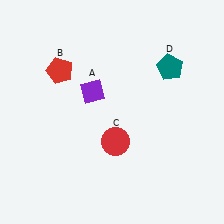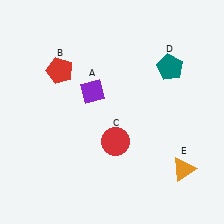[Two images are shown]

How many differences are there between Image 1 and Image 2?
There is 1 difference between the two images.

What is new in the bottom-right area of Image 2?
An orange triangle (E) was added in the bottom-right area of Image 2.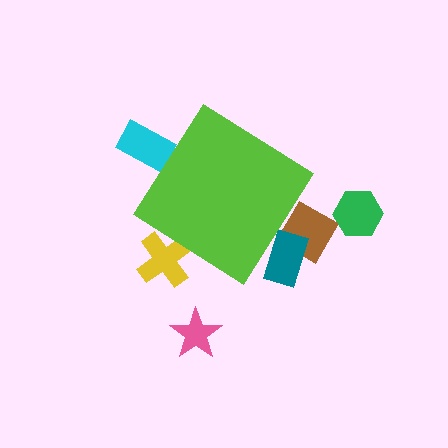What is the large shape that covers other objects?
A lime diamond.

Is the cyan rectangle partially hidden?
Yes, the cyan rectangle is partially hidden behind the lime diamond.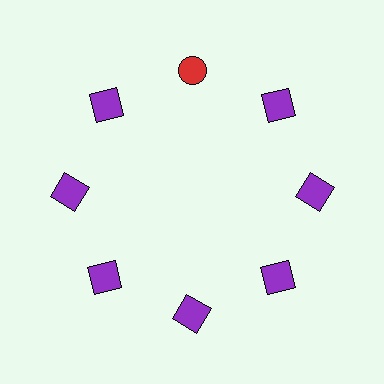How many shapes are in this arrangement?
There are 8 shapes arranged in a ring pattern.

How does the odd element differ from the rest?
It differs in both color (red instead of purple) and shape (circle instead of square).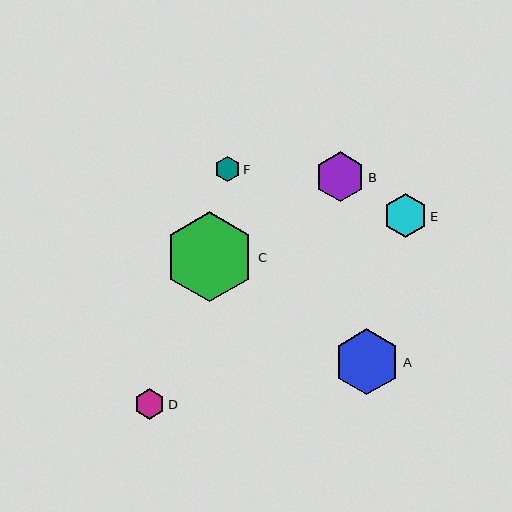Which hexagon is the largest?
Hexagon C is the largest with a size of approximately 90 pixels.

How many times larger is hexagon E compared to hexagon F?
Hexagon E is approximately 1.7 times the size of hexagon F.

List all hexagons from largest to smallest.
From largest to smallest: C, A, B, E, D, F.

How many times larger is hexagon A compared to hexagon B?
Hexagon A is approximately 1.3 times the size of hexagon B.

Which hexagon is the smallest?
Hexagon F is the smallest with a size of approximately 25 pixels.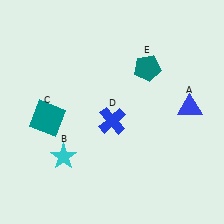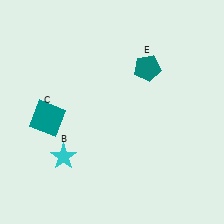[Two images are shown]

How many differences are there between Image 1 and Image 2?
There are 2 differences between the two images.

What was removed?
The blue cross (D), the blue triangle (A) were removed in Image 2.